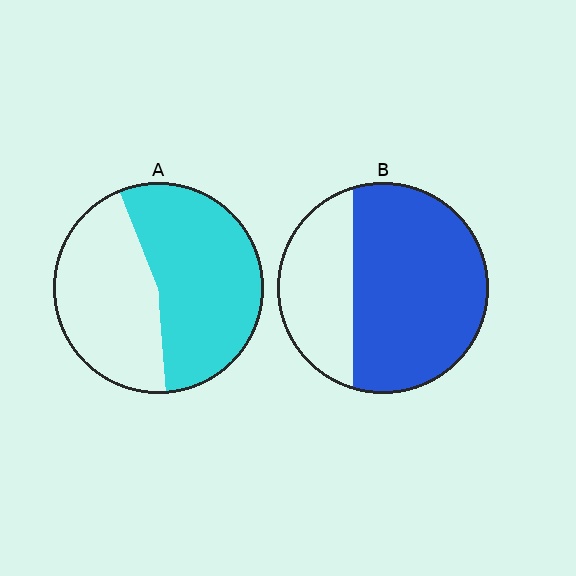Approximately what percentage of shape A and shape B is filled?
A is approximately 55% and B is approximately 70%.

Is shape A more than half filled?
Yes.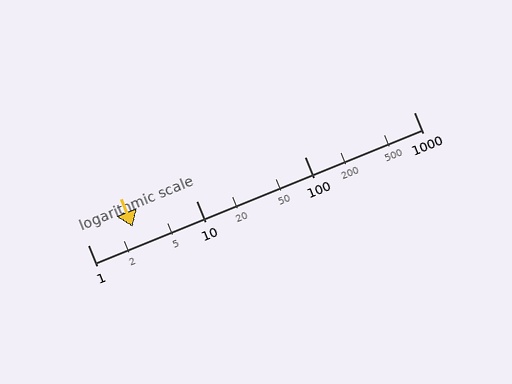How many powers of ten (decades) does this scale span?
The scale spans 3 decades, from 1 to 1000.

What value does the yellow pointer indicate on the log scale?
The pointer indicates approximately 2.6.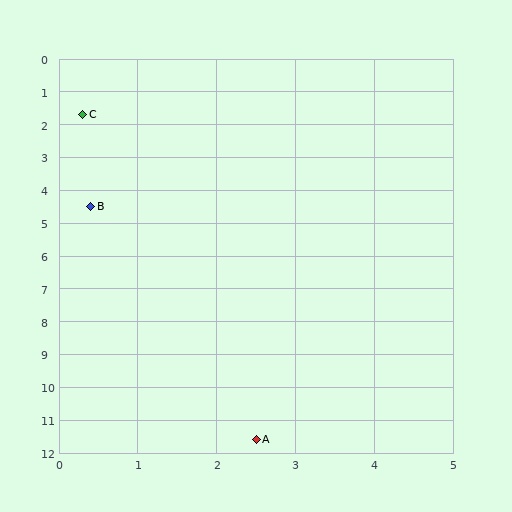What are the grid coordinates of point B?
Point B is at approximately (0.4, 4.5).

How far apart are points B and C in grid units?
Points B and C are about 2.8 grid units apart.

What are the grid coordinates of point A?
Point A is at approximately (2.5, 11.6).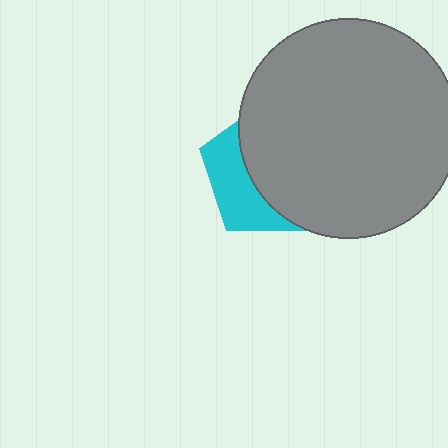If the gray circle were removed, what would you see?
You would see the complete cyan pentagon.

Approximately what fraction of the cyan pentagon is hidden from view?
Roughly 64% of the cyan pentagon is hidden behind the gray circle.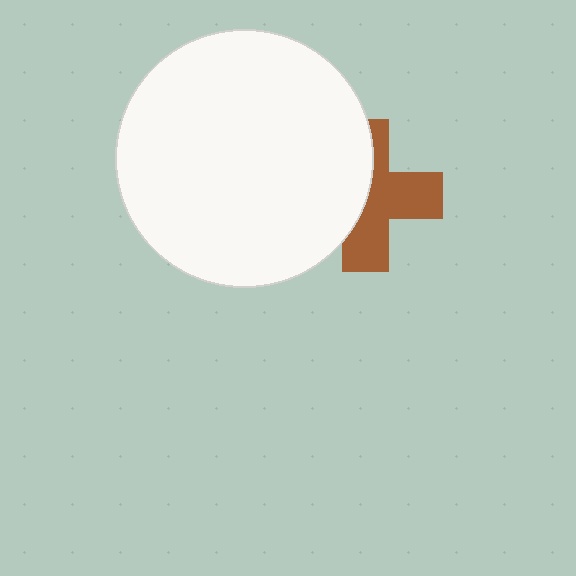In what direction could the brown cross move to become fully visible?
The brown cross could move right. That would shift it out from behind the white circle entirely.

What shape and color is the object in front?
The object in front is a white circle.